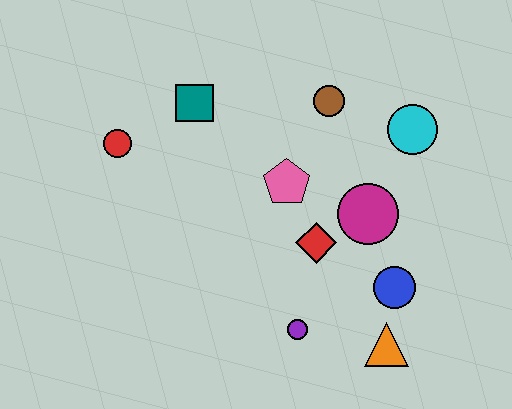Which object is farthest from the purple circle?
The red circle is farthest from the purple circle.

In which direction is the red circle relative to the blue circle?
The red circle is to the left of the blue circle.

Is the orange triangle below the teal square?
Yes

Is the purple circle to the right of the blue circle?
No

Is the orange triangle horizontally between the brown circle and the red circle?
No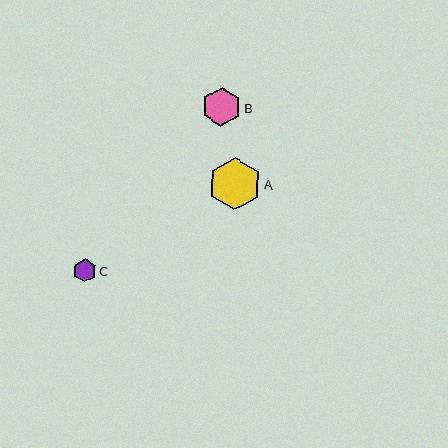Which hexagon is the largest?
Hexagon A is the largest with a size of approximately 53 pixels.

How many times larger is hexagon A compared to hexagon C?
Hexagon A is approximately 2.3 times the size of hexagon C.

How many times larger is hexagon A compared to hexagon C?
Hexagon A is approximately 2.3 times the size of hexagon C.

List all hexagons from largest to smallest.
From largest to smallest: A, B, C.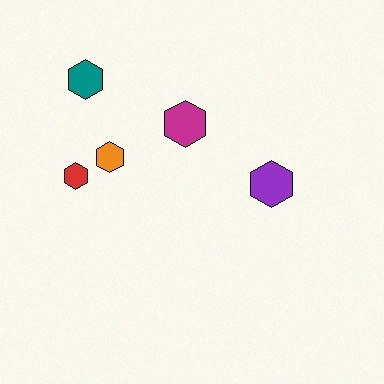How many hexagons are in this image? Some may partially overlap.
There are 5 hexagons.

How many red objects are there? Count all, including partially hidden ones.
There is 1 red object.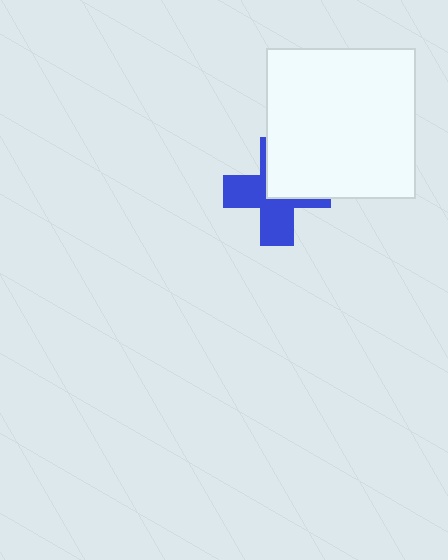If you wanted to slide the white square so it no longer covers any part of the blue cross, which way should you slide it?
Slide it toward the upper-right — that is the most direct way to separate the two shapes.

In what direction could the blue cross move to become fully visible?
The blue cross could move toward the lower-left. That would shift it out from behind the white square entirely.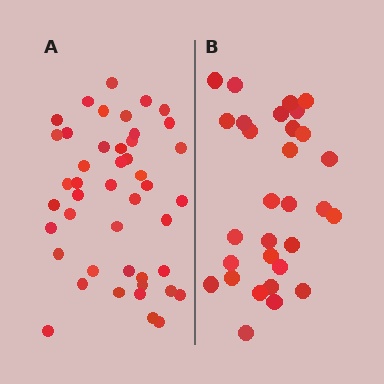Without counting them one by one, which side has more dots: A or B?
Region A (the left region) has more dots.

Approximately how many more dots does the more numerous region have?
Region A has approximately 15 more dots than region B.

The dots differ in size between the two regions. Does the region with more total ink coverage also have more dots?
No. Region B has more total ink coverage because its dots are larger, but region A actually contains more individual dots. Total area can be misleading — the number of items is what matters here.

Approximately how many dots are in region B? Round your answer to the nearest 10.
About 30 dots.